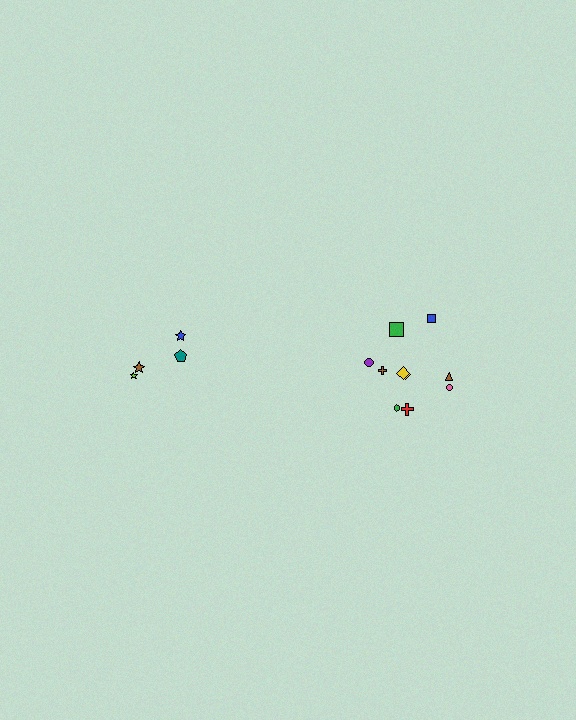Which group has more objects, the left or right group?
The right group.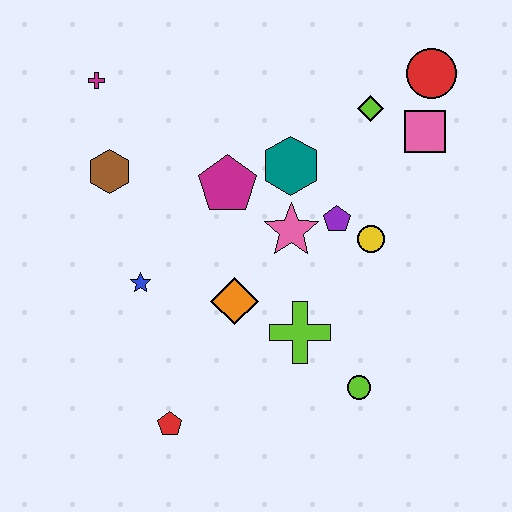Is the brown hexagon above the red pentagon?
Yes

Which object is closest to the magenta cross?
The brown hexagon is closest to the magenta cross.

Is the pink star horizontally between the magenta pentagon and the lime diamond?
Yes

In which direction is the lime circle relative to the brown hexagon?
The lime circle is to the right of the brown hexagon.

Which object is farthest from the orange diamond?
The red circle is farthest from the orange diamond.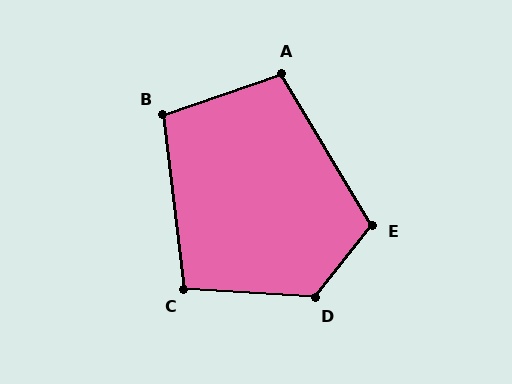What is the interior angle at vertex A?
Approximately 102 degrees (obtuse).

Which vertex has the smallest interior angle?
C, at approximately 100 degrees.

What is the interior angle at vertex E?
Approximately 111 degrees (obtuse).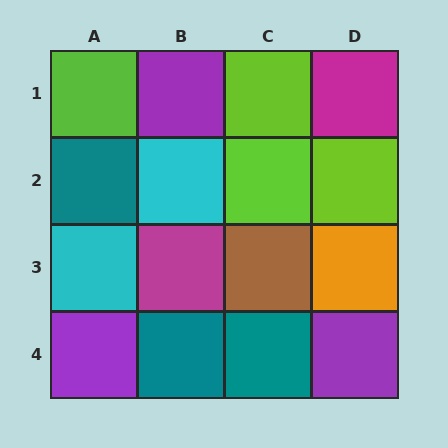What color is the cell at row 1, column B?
Purple.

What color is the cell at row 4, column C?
Teal.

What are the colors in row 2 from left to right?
Teal, cyan, lime, lime.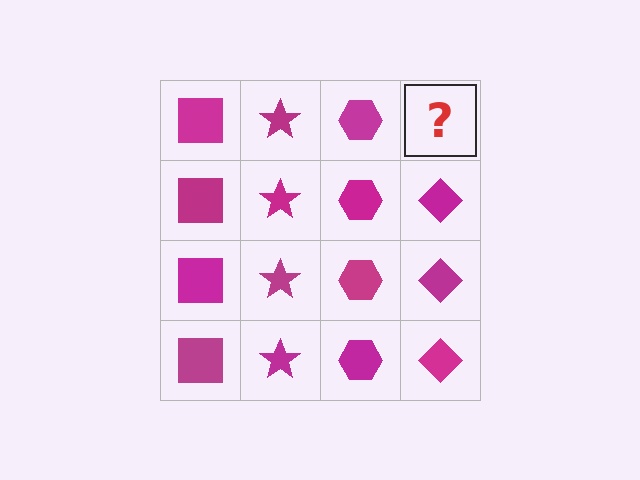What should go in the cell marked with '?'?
The missing cell should contain a magenta diamond.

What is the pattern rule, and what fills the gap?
The rule is that each column has a consistent shape. The gap should be filled with a magenta diamond.